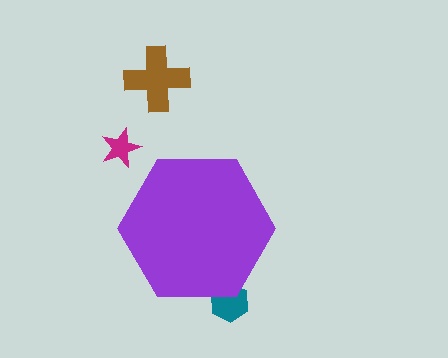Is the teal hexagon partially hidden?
Yes, the teal hexagon is partially hidden behind the purple hexagon.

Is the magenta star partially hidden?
No, the magenta star is fully visible.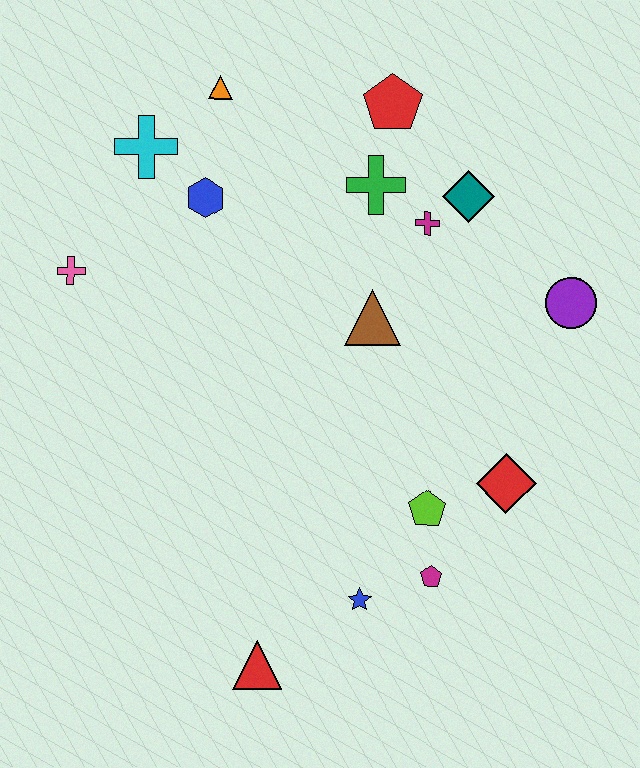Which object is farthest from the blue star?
The orange triangle is farthest from the blue star.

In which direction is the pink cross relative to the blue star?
The pink cross is above the blue star.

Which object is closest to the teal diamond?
The magenta cross is closest to the teal diamond.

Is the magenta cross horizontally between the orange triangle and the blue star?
No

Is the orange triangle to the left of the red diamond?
Yes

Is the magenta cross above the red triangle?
Yes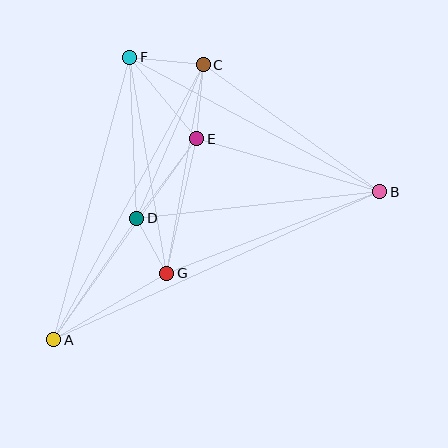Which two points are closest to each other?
Points D and G are closest to each other.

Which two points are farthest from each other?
Points A and B are farthest from each other.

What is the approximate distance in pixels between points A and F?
The distance between A and F is approximately 293 pixels.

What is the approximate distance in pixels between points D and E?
The distance between D and E is approximately 100 pixels.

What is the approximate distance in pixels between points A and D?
The distance between A and D is approximately 147 pixels.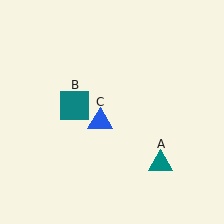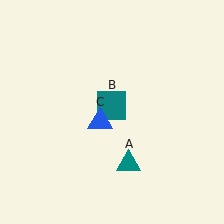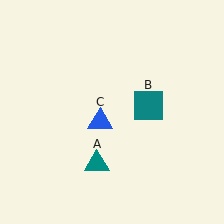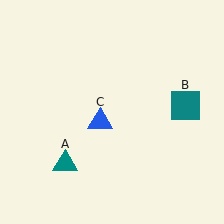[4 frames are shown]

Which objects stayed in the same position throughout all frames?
Blue triangle (object C) remained stationary.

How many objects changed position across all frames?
2 objects changed position: teal triangle (object A), teal square (object B).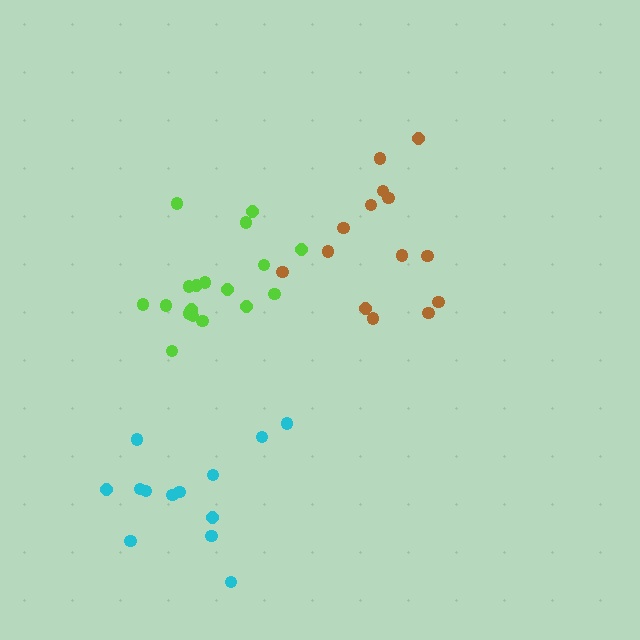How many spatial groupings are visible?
There are 3 spatial groupings.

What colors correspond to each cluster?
The clusters are colored: cyan, lime, brown.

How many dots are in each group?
Group 1: 13 dots, Group 2: 18 dots, Group 3: 14 dots (45 total).